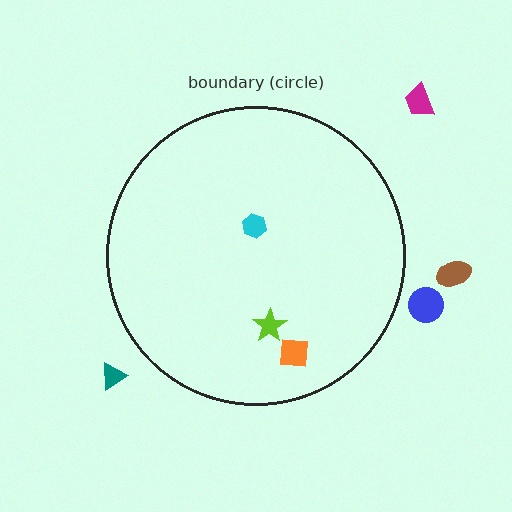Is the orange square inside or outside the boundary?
Inside.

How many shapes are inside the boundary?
3 inside, 4 outside.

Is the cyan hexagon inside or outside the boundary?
Inside.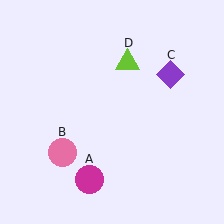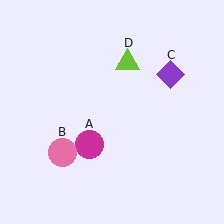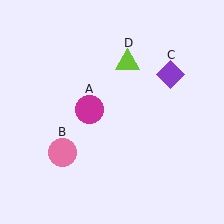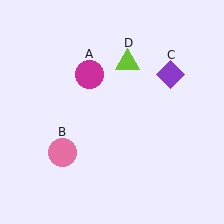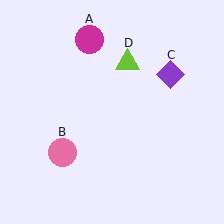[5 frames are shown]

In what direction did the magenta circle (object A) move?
The magenta circle (object A) moved up.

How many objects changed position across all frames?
1 object changed position: magenta circle (object A).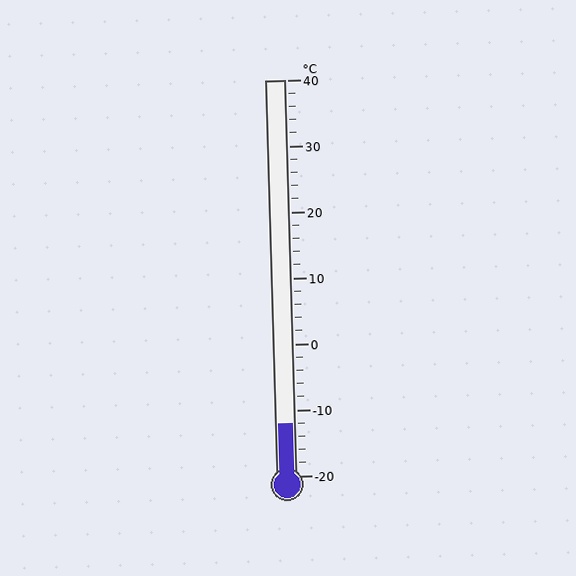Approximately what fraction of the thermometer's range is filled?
The thermometer is filled to approximately 15% of its range.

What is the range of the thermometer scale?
The thermometer scale ranges from -20°C to 40°C.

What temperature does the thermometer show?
The thermometer shows approximately -12°C.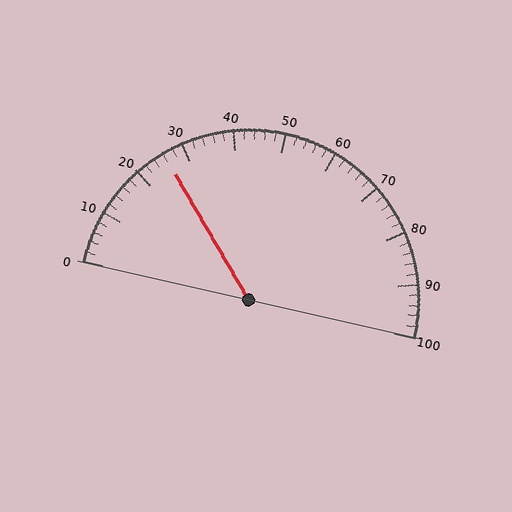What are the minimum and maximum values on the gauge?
The gauge ranges from 0 to 100.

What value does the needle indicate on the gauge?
The needle indicates approximately 26.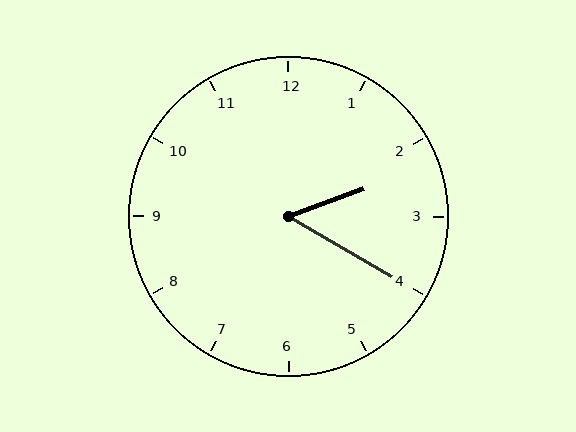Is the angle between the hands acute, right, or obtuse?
It is acute.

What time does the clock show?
2:20.